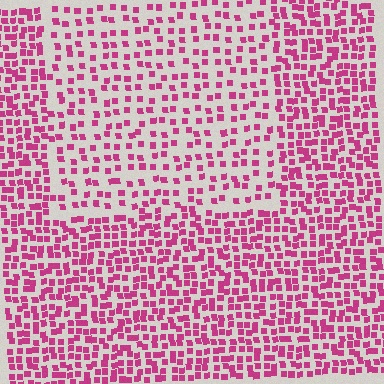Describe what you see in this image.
The image contains small magenta elements arranged at two different densities. A rectangle-shaped region is visible where the elements are less densely packed than the surrounding area.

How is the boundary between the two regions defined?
The boundary is defined by a change in element density (approximately 1.8x ratio). All elements are the same color, size, and shape.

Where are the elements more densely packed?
The elements are more densely packed outside the rectangle boundary.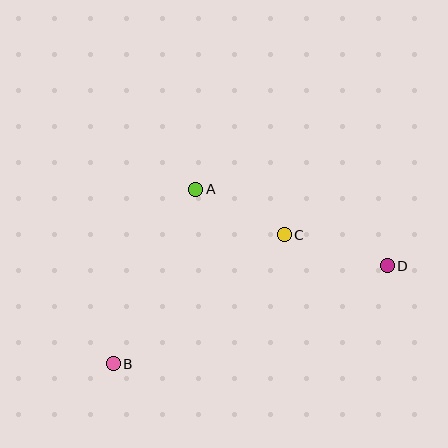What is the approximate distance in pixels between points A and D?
The distance between A and D is approximately 206 pixels.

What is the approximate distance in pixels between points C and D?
The distance between C and D is approximately 108 pixels.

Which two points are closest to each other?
Points A and C are closest to each other.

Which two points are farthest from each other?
Points B and D are farthest from each other.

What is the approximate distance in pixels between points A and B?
The distance between A and B is approximately 193 pixels.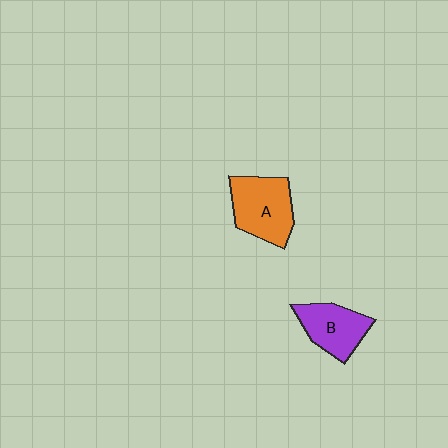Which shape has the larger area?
Shape A (orange).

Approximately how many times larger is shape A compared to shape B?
Approximately 1.3 times.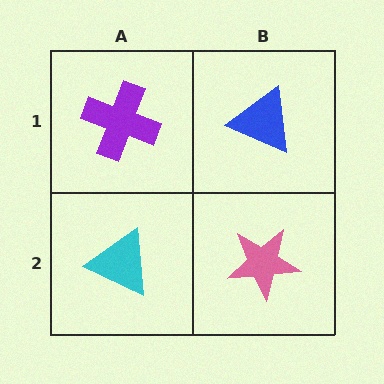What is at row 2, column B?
A pink star.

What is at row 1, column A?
A purple cross.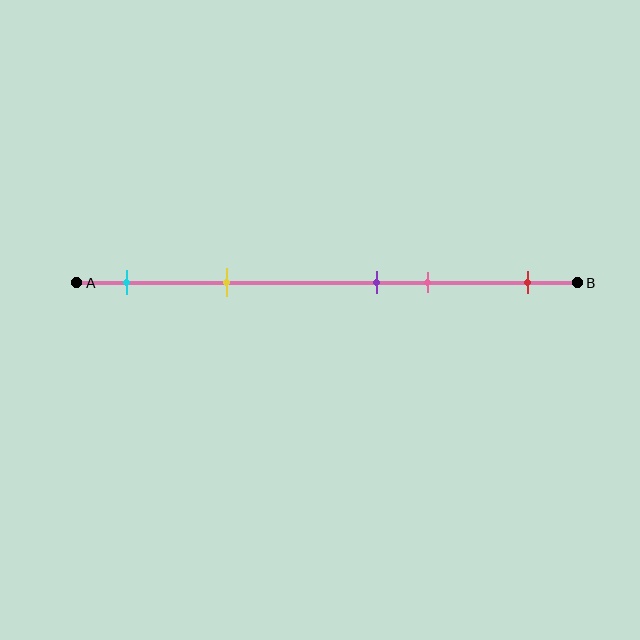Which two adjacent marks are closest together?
The purple and pink marks are the closest adjacent pair.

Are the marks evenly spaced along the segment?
No, the marks are not evenly spaced.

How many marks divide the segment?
There are 5 marks dividing the segment.